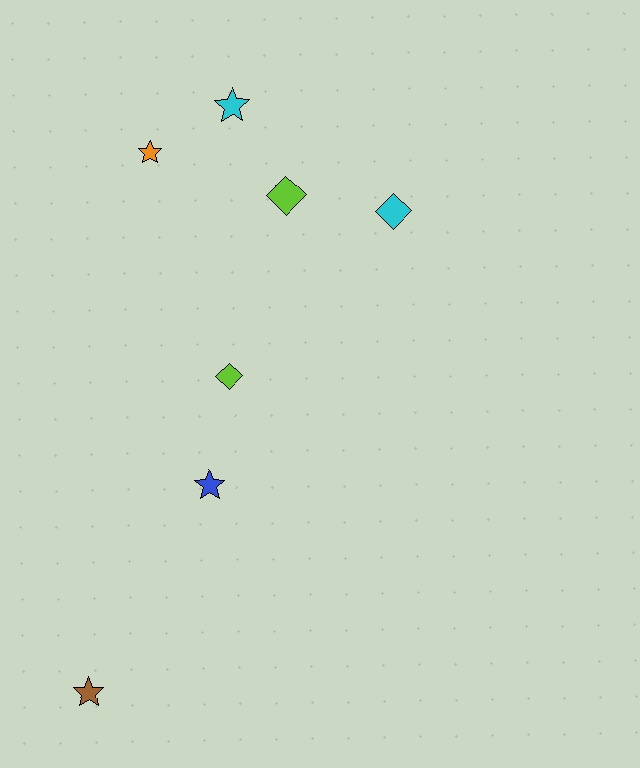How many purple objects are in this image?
There are no purple objects.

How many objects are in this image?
There are 7 objects.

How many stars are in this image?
There are 4 stars.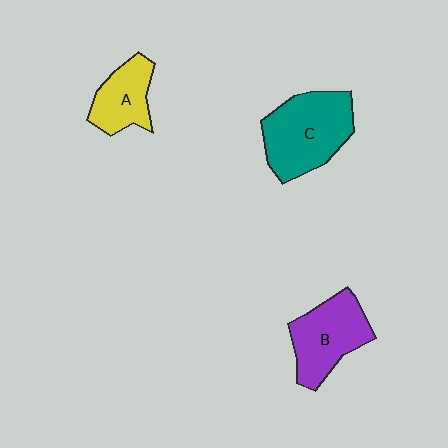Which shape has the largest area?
Shape C (teal).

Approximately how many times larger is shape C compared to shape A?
Approximately 1.7 times.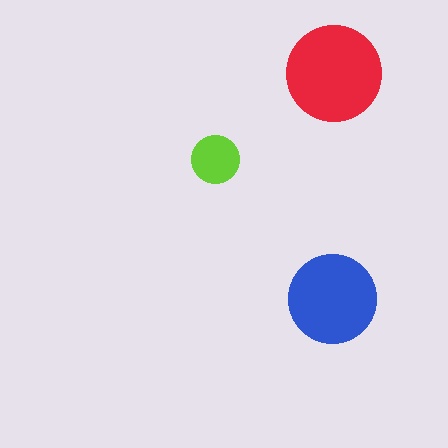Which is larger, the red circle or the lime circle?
The red one.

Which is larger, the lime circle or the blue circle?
The blue one.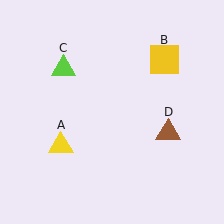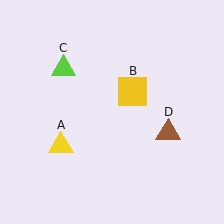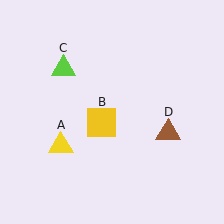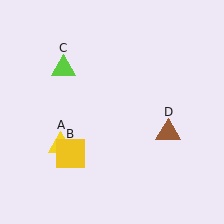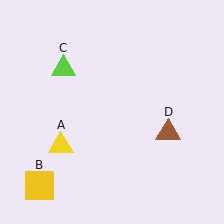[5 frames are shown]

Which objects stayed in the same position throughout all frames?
Yellow triangle (object A) and lime triangle (object C) and brown triangle (object D) remained stationary.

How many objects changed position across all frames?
1 object changed position: yellow square (object B).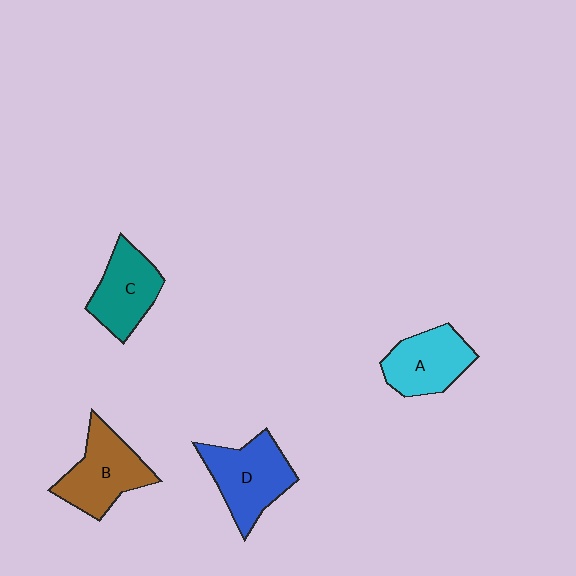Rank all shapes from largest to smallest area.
From largest to smallest: D (blue), B (brown), A (cyan), C (teal).